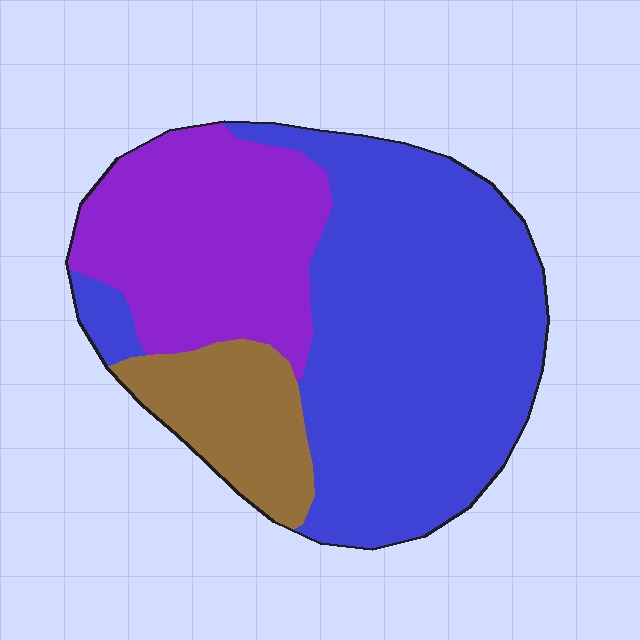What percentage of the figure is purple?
Purple takes up about one third (1/3) of the figure.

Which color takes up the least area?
Brown, at roughly 15%.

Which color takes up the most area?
Blue, at roughly 55%.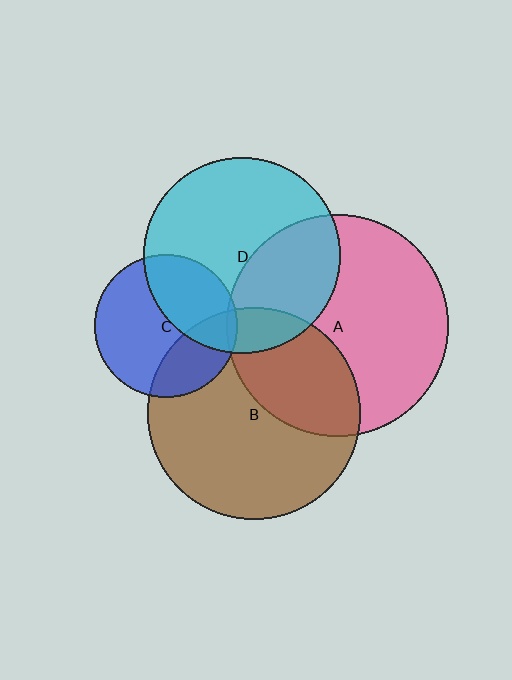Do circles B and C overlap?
Yes.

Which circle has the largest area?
Circle A (pink).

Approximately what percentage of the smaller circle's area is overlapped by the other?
Approximately 30%.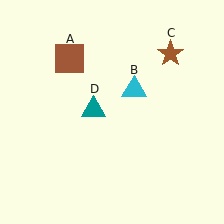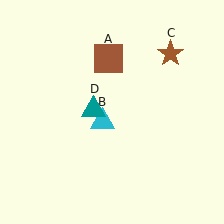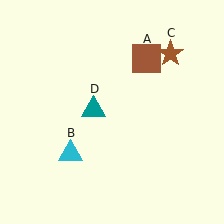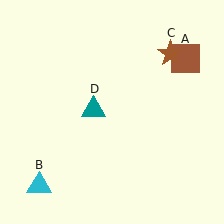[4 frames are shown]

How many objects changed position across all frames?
2 objects changed position: brown square (object A), cyan triangle (object B).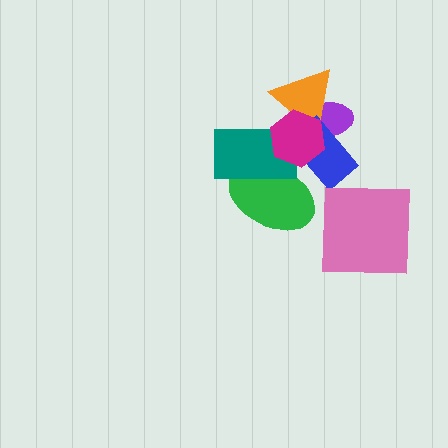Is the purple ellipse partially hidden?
Yes, it is partially covered by another shape.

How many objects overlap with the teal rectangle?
2 objects overlap with the teal rectangle.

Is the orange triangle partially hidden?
Yes, it is partially covered by another shape.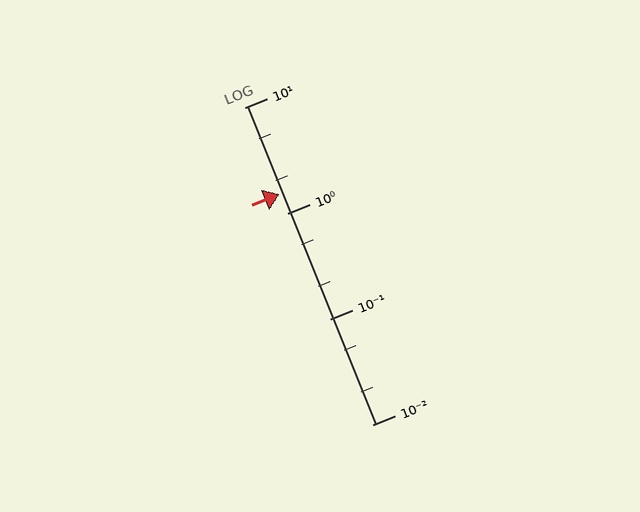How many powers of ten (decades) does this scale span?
The scale spans 3 decades, from 0.01 to 10.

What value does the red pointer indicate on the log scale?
The pointer indicates approximately 1.5.